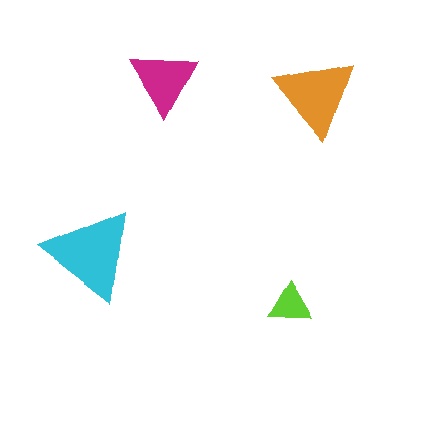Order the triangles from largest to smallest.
the cyan one, the orange one, the magenta one, the lime one.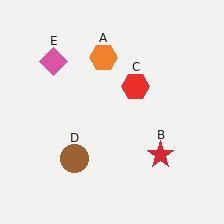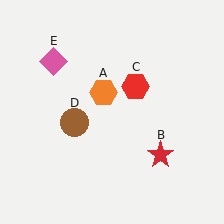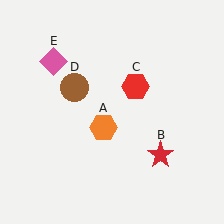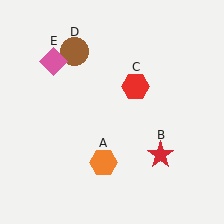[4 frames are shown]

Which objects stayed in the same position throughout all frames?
Red star (object B) and red hexagon (object C) and pink diamond (object E) remained stationary.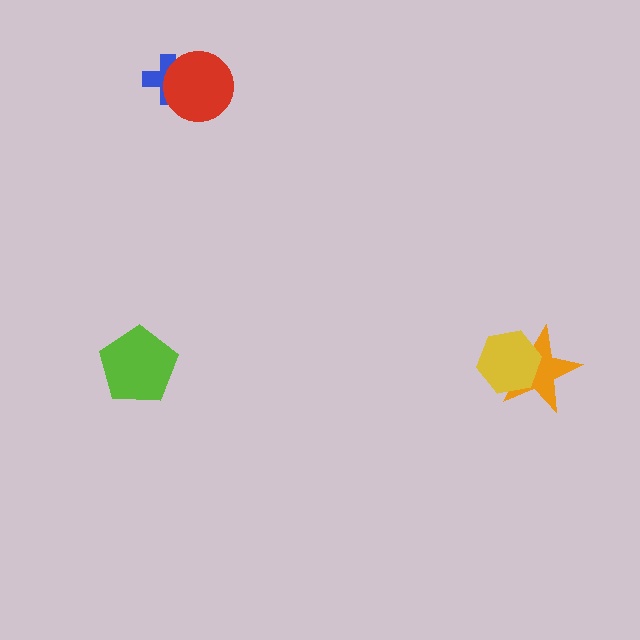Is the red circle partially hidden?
No, no other shape covers it.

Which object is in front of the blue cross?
The red circle is in front of the blue cross.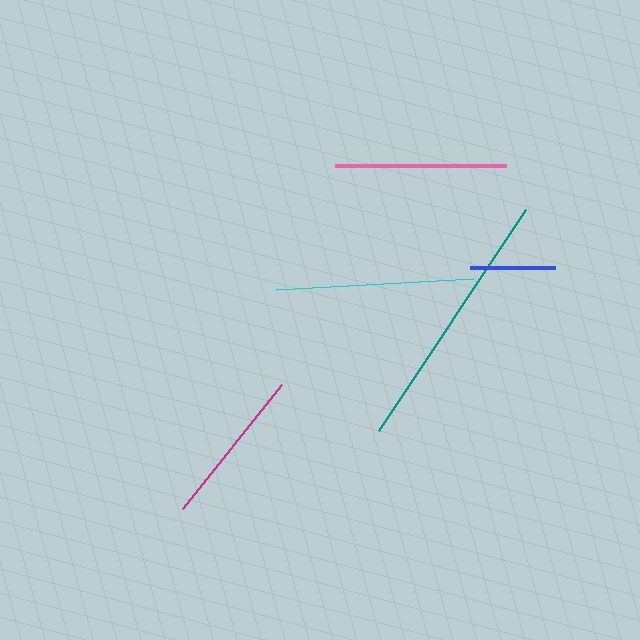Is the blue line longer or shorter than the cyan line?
The cyan line is longer than the blue line.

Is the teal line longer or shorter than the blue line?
The teal line is longer than the blue line.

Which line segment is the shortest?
The blue line is the shortest at approximately 85 pixels.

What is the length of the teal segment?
The teal segment is approximately 266 pixels long.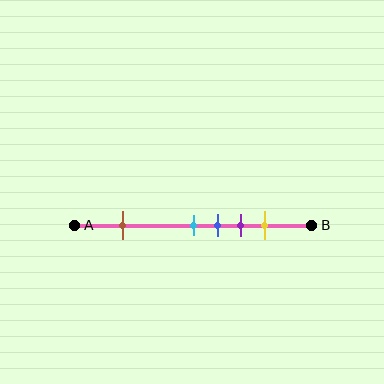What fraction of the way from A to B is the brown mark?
The brown mark is approximately 20% (0.2) of the way from A to B.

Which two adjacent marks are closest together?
The cyan and blue marks are the closest adjacent pair.